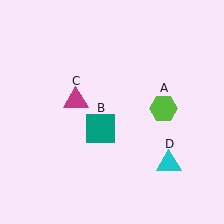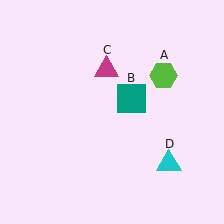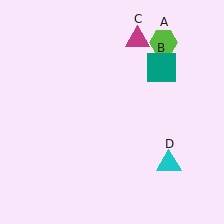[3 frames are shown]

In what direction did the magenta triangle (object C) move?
The magenta triangle (object C) moved up and to the right.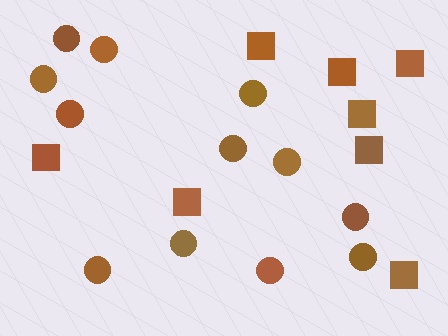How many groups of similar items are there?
There are 2 groups: one group of squares (8) and one group of circles (12).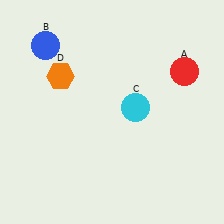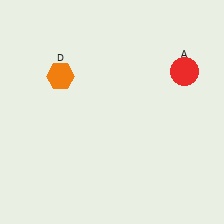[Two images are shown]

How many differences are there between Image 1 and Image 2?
There are 2 differences between the two images.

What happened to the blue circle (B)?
The blue circle (B) was removed in Image 2. It was in the top-left area of Image 1.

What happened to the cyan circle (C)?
The cyan circle (C) was removed in Image 2. It was in the top-right area of Image 1.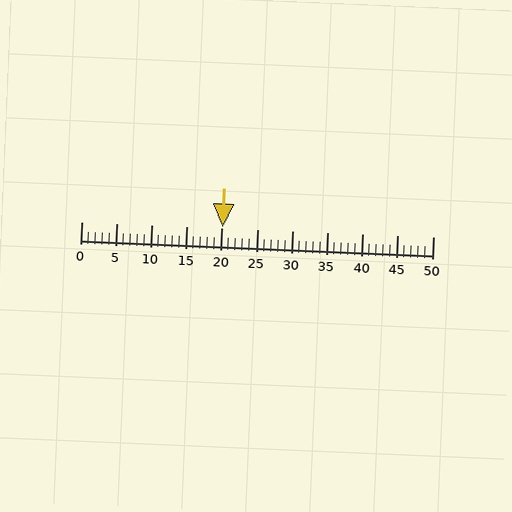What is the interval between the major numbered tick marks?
The major tick marks are spaced 5 units apart.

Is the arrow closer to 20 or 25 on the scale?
The arrow is closer to 20.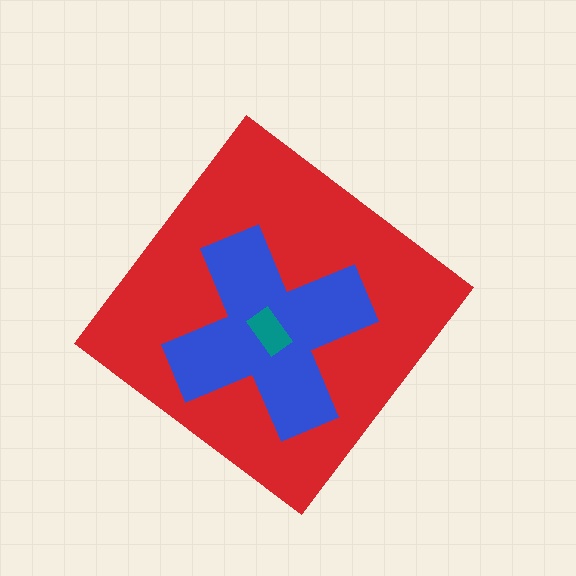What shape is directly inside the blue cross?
The teal rectangle.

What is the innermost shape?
The teal rectangle.